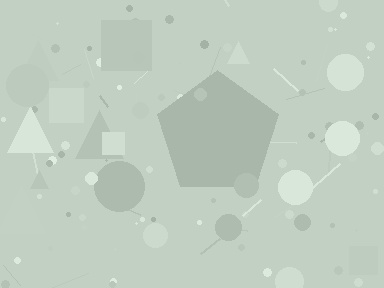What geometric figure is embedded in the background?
A pentagon is embedded in the background.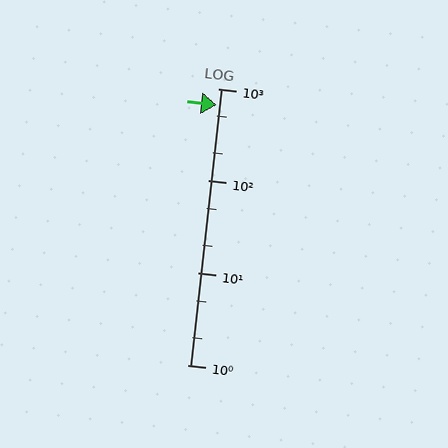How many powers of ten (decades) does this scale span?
The scale spans 3 decades, from 1 to 1000.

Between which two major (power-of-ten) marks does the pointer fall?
The pointer is between 100 and 1000.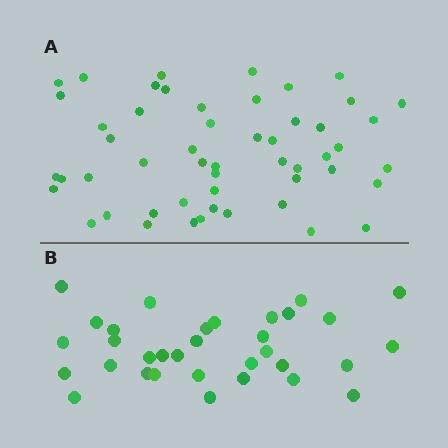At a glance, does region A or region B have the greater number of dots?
Region A (the top region) has more dots.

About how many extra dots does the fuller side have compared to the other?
Region A has approximately 20 more dots than region B.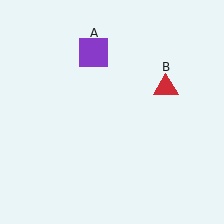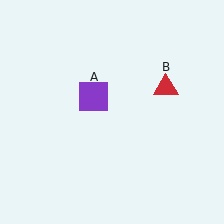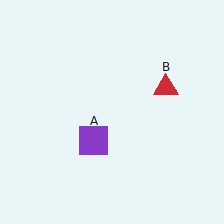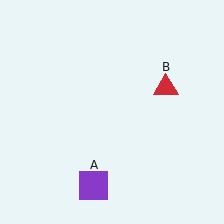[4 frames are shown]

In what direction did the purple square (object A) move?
The purple square (object A) moved down.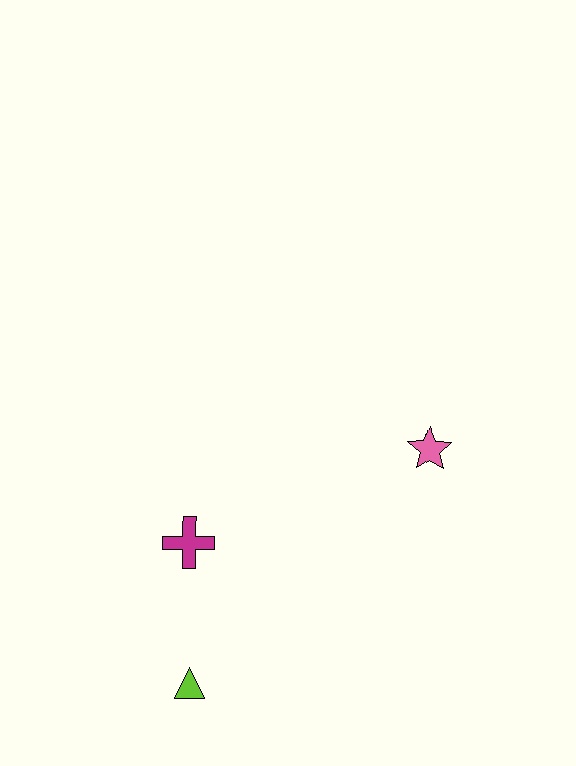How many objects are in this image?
There are 3 objects.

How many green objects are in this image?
There are no green objects.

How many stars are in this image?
There is 1 star.